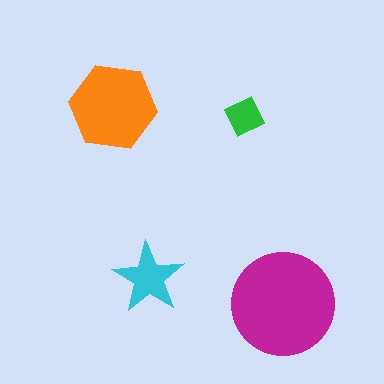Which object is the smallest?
The green diamond.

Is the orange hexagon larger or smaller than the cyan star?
Larger.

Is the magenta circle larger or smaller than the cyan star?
Larger.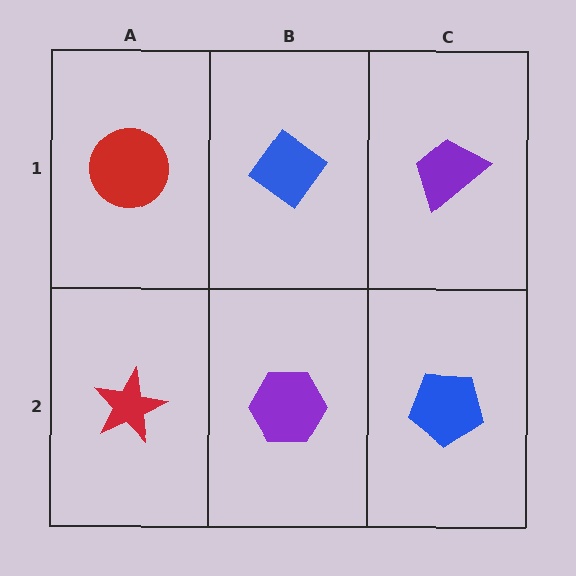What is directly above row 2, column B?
A blue diamond.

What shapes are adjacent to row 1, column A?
A red star (row 2, column A), a blue diamond (row 1, column B).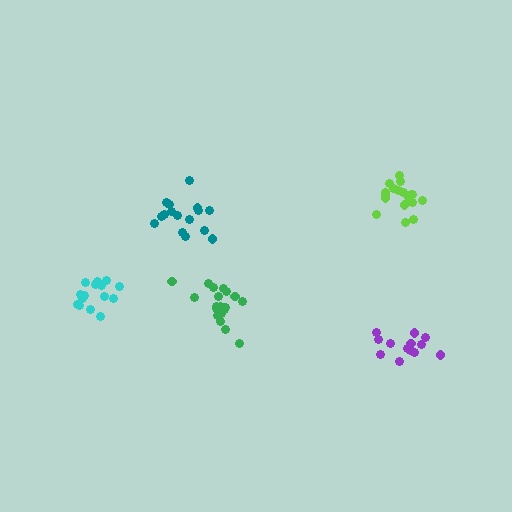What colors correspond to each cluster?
The clusters are colored: teal, purple, lime, green, cyan.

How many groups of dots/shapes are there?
There are 5 groups.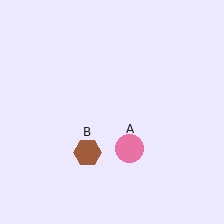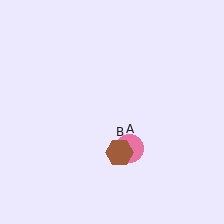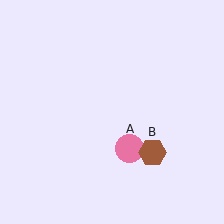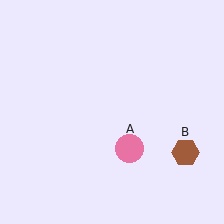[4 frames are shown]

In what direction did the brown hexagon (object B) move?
The brown hexagon (object B) moved right.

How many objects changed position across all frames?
1 object changed position: brown hexagon (object B).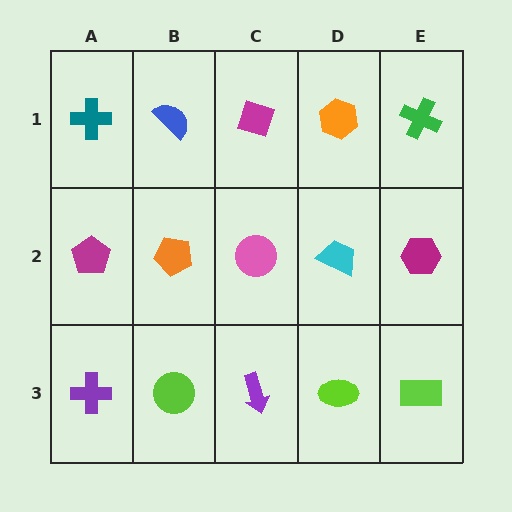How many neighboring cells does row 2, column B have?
4.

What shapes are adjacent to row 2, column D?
An orange hexagon (row 1, column D), a lime ellipse (row 3, column D), a pink circle (row 2, column C), a magenta hexagon (row 2, column E).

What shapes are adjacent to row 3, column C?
A pink circle (row 2, column C), a lime circle (row 3, column B), a lime ellipse (row 3, column D).